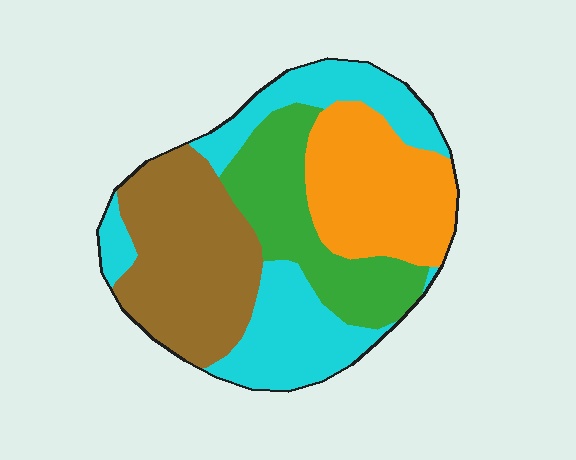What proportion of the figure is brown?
Brown covers 28% of the figure.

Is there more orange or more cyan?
Cyan.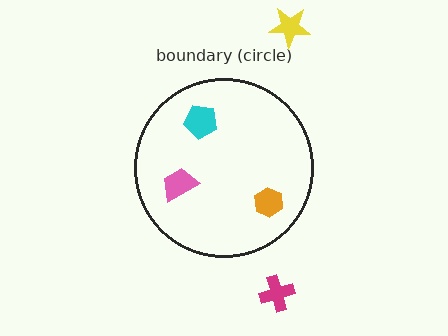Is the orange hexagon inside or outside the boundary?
Inside.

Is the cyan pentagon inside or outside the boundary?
Inside.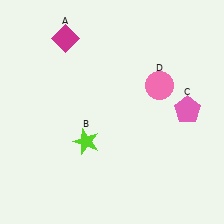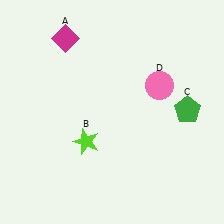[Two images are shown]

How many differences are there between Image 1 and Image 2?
There is 1 difference between the two images.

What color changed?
The pentagon (C) changed from pink in Image 1 to green in Image 2.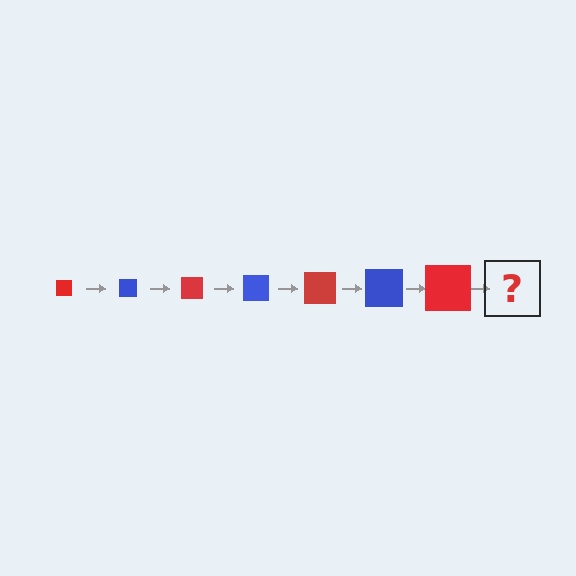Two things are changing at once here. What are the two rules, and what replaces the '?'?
The two rules are that the square grows larger each step and the color cycles through red and blue. The '?' should be a blue square, larger than the previous one.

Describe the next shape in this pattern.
It should be a blue square, larger than the previous one.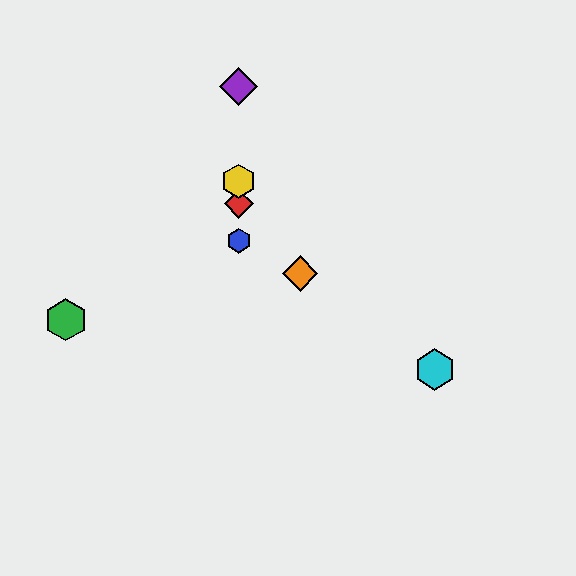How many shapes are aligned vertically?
4 shapes (the red diamond, the blue hexagon, the yellow hexagon, the purple diamond) are aligned vertically.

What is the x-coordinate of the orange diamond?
The orange diamond is at x≈300.